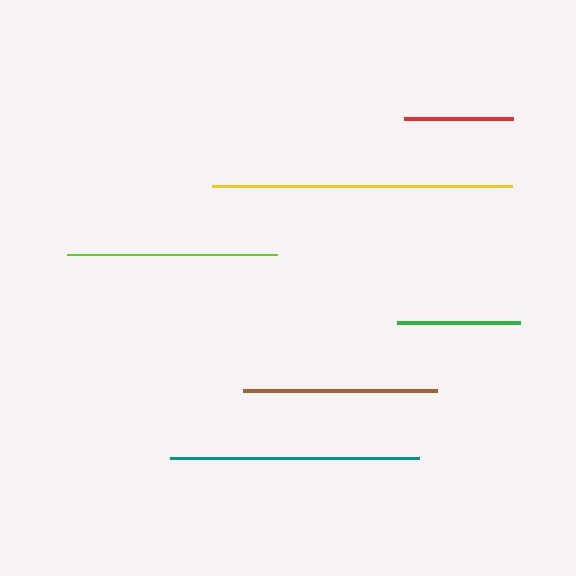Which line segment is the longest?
The yellow line is the longest at approximately 301 pixels.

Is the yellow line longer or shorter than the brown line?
The yellow line is longer than the brown line.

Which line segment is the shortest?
The red line is the shortest at approximately 109 pixels.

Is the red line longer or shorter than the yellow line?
The yellow line is longer than the red line.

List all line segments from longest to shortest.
From longest to shortest: yellow, teal, lime, brown, green, red.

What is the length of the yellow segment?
The yellow segment is approximately 301 pixels long.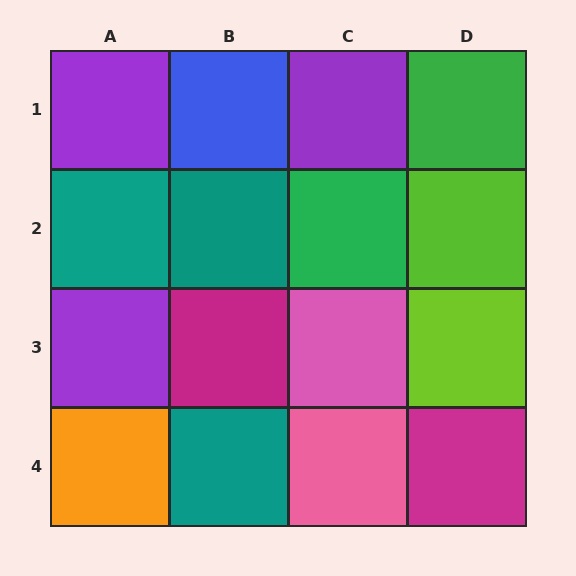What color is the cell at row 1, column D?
Green.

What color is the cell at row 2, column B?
Teal.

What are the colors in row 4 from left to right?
Orange, teal, pink, magenta.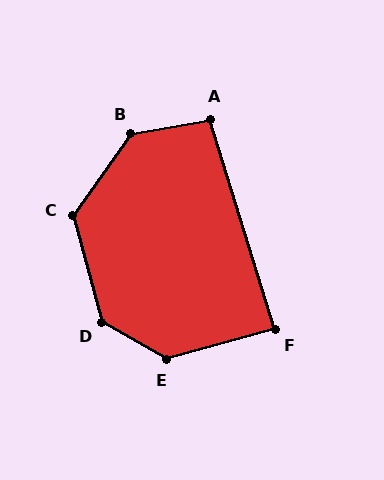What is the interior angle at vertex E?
Approximately 135 degrees (obtuse).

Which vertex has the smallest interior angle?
F, at approximately 88 degrees.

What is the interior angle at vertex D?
Approximately 135 degrees (obtuse).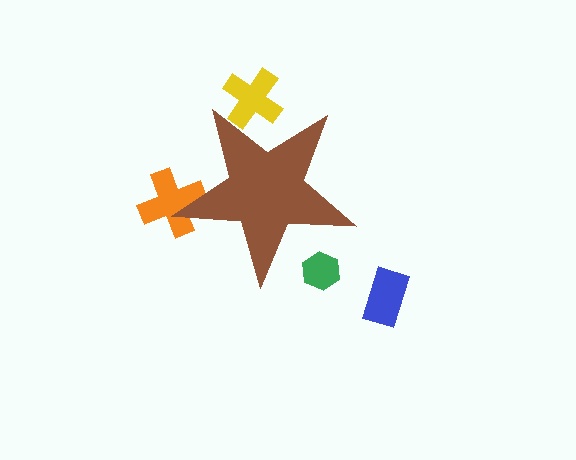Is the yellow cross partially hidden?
Yes, the yellow cross is partially hidden behind the brown star.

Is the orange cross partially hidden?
Yes, the orange cross is partially hidden behind the brown star.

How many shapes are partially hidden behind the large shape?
3 shapes are partially hidden.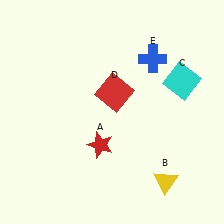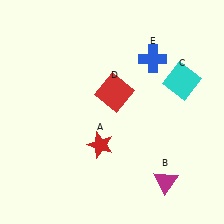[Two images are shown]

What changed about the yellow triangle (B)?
In Image 1, B is yellow. In Image 2, it changed to magenta.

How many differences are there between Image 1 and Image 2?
There is 1 difference between the two images.